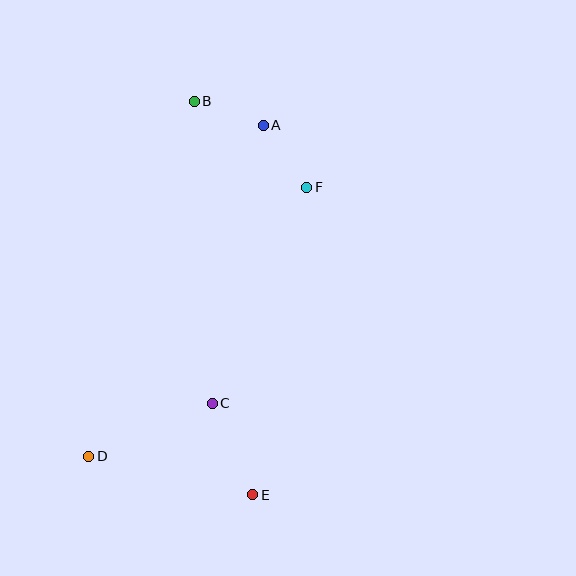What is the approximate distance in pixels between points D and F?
The distance between D and F is approximately 346 pixels.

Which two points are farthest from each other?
Points B and E are farthest from each other.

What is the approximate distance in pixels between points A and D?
The distance between A and D is approximately 374 pixels.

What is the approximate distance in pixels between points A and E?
The distance between A and E is approximately 370 pixels.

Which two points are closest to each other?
Points A and B are closest to each other.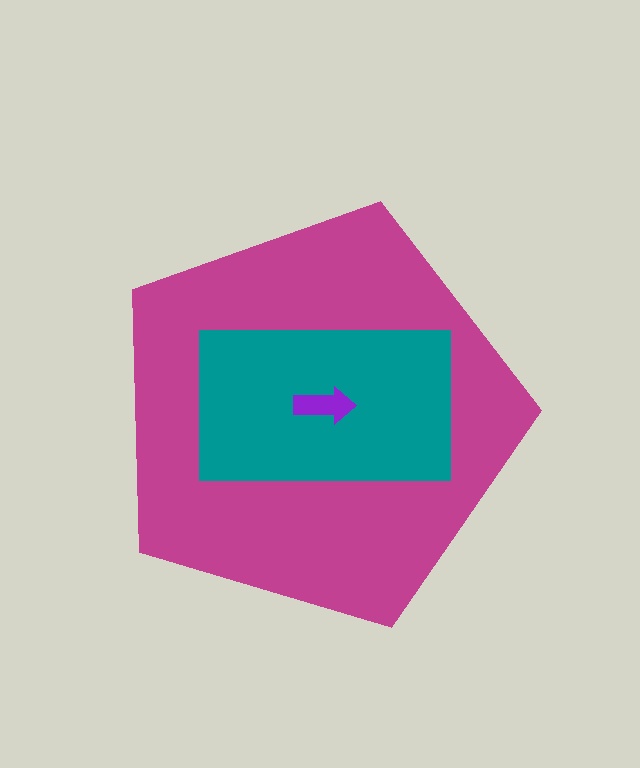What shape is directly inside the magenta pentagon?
The teal rectangle.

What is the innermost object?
The purple arrow.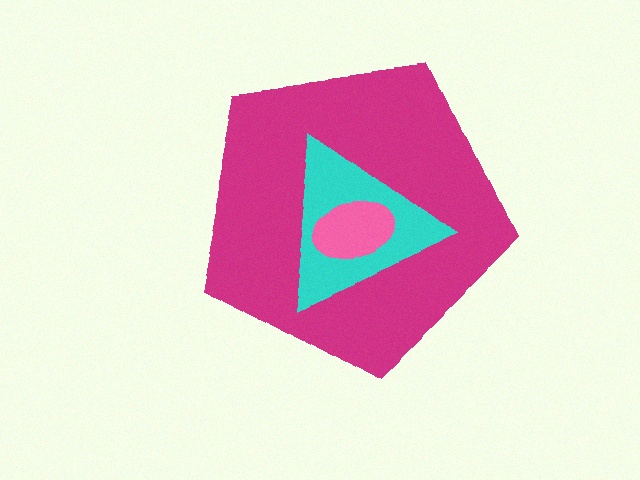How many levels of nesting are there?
3.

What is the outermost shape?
The magenta pentagon.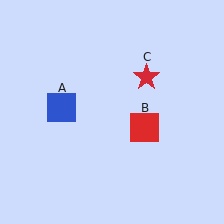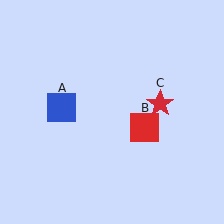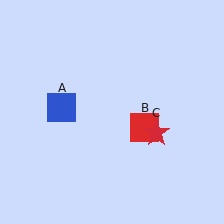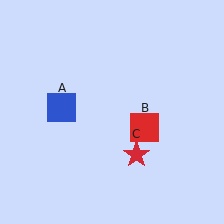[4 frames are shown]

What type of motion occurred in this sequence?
The red star (object C) rotated clockwise around the center of the scene.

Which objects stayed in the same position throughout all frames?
Blue square (object A) and red square (object B) remained stationary.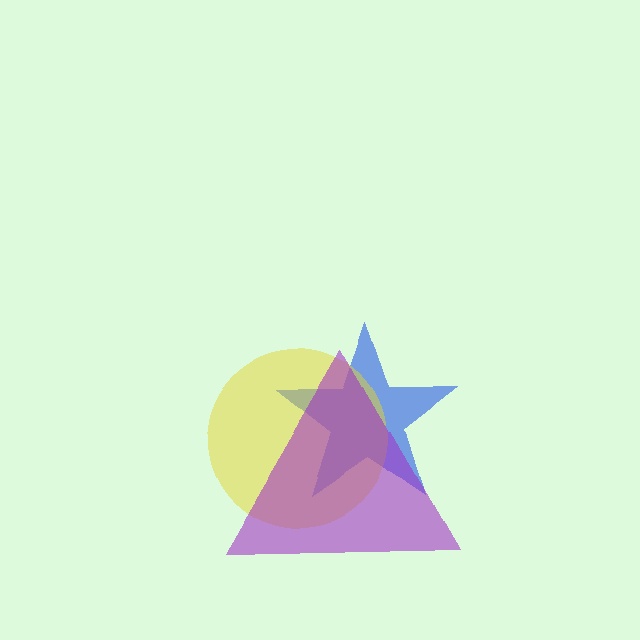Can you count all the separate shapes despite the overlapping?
Yes, there are 3 separate shapes.